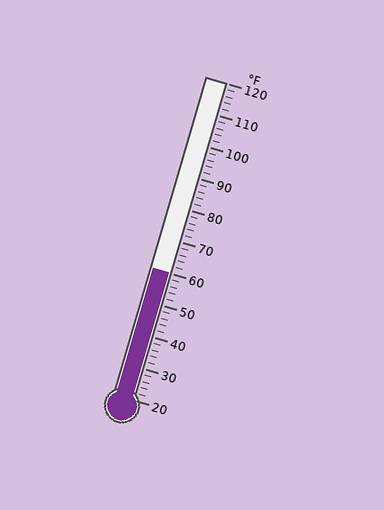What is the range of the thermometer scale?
The thermometer scale ranges from 20°F to 120°F.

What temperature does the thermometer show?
The thermometer shows approximately 60°F.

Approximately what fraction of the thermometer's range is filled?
The thermometer is filled to approximately 40% of its range.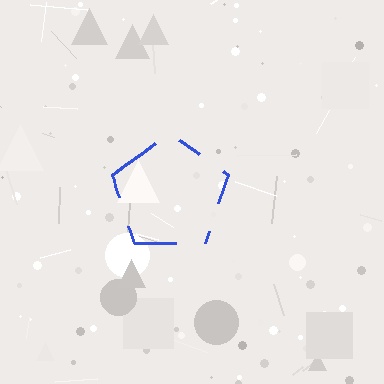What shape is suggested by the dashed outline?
The dashed outline suggests a pentagon.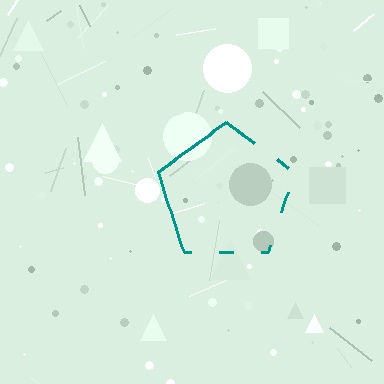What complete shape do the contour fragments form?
The contour fragments form a pentagon.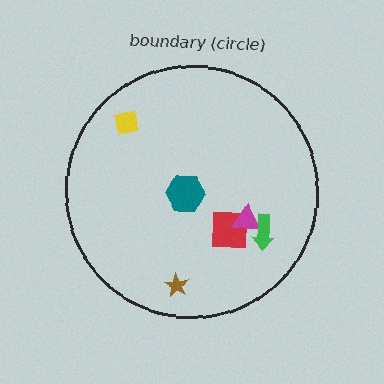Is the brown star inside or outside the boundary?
Inside.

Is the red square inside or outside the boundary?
Inside.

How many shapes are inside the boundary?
6 inside, 0 outside.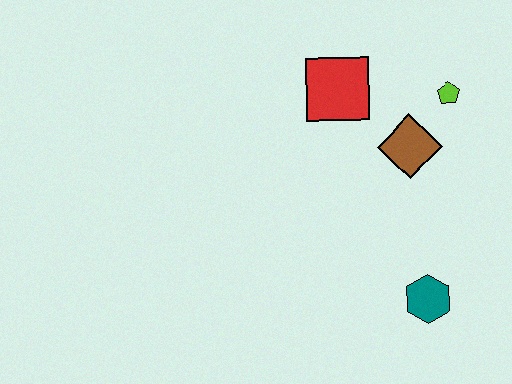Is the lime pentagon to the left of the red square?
No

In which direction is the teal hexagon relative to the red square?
The teal hexagon is below the red square.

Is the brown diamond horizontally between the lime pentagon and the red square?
Yes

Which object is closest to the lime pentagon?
The brown diamond is closest to the lime pentagon.